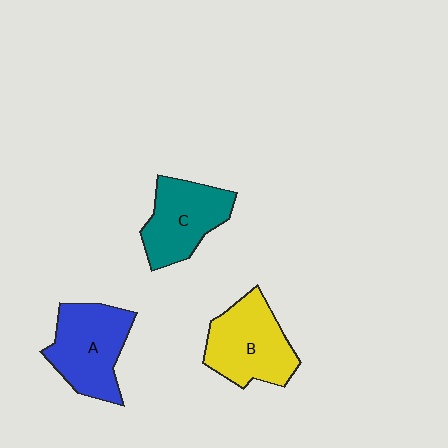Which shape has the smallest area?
Shape C (teal).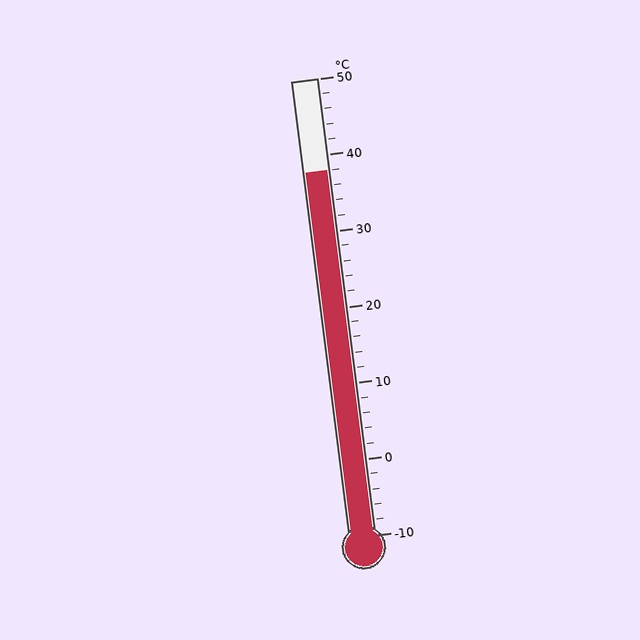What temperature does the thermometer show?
The thermometer shows approximately 38°C.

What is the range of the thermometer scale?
The thermometer scale ranges from -10°C to 50°C.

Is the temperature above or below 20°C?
The temperature is above 20°C.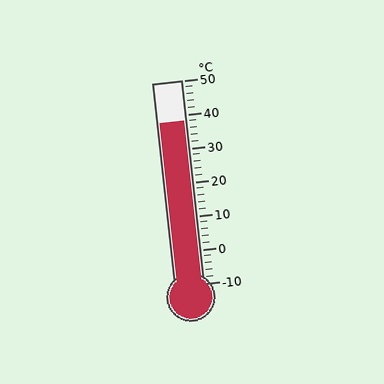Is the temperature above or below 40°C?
The temperature is below 40°C.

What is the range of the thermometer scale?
The thermometer scale ranges from -10°C to 50°C.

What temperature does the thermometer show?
The thermometer shows approximately 38°C.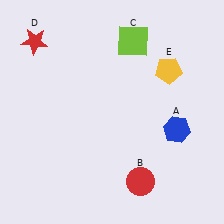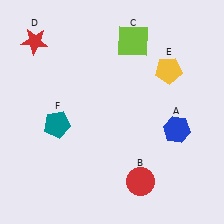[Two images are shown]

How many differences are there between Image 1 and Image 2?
There is 1 difference between the two images.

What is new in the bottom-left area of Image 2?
A teal pentagon (F) was added in the bottom-left area of Image 2.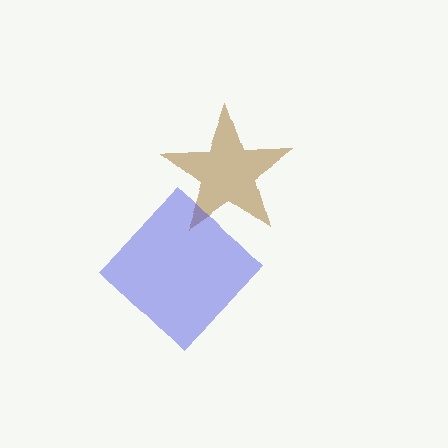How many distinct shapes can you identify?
There are 2 distinct shapes: a brown star, a blue diamond.